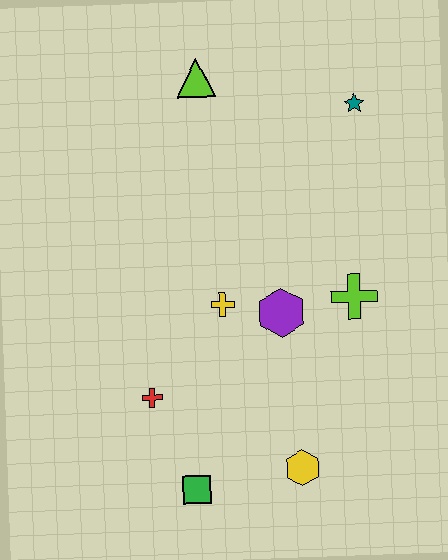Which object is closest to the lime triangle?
The teal star is closest to the lime triangle.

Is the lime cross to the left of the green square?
No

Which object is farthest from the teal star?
The green square is farthest from the teal star.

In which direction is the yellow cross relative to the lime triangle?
The yellow cross is below the lime triangle.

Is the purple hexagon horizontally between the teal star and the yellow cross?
Yes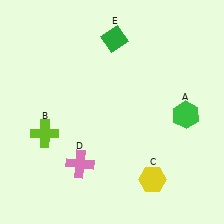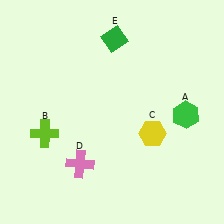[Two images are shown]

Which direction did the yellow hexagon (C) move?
The yellow hexagon (C) moved up.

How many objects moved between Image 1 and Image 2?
1 object moved between the two images.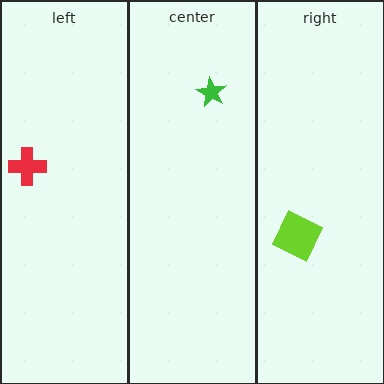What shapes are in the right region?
The lime square.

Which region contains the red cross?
The left region.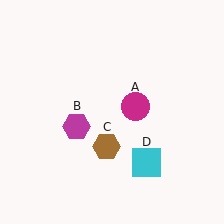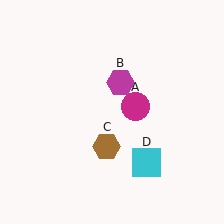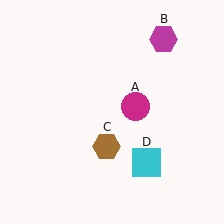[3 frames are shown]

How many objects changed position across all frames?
1 object changed position: magenta hexagon (object B).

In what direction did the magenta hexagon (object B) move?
The magenta hexagon (object B) moved up and to the right.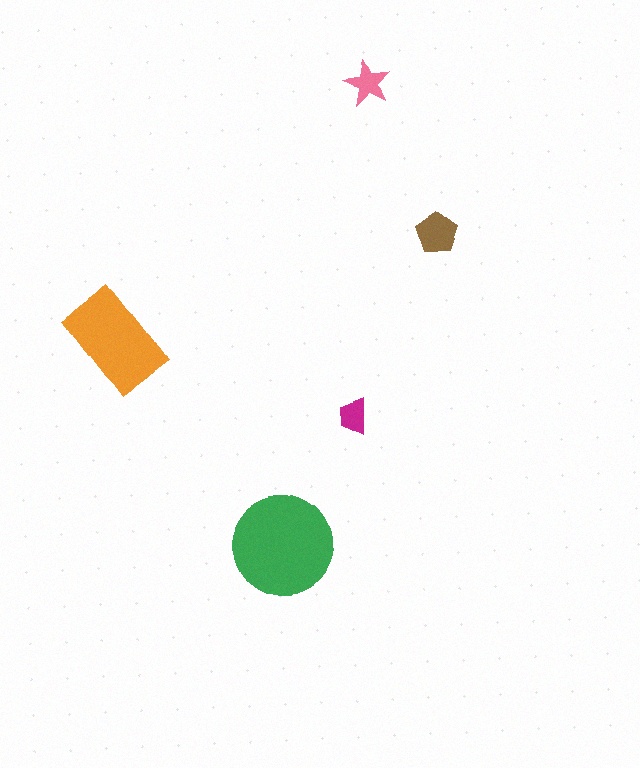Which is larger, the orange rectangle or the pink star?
The orange rectangle.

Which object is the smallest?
The magenta trapezoid.